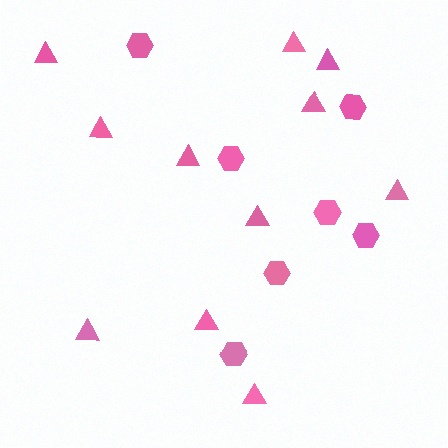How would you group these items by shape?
There are 2 groups: one group of hexagons (7) and one group of triangles (11).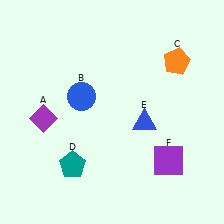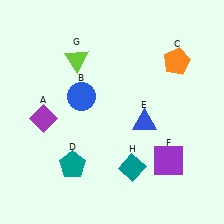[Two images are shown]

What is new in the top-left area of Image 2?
A lime triangle (G) was added in the top-left area of Image 2.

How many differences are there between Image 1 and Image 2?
There are 2 differences between the two images.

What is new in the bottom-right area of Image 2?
A teal diamond (H) was added in the bottom-right area of Image 2.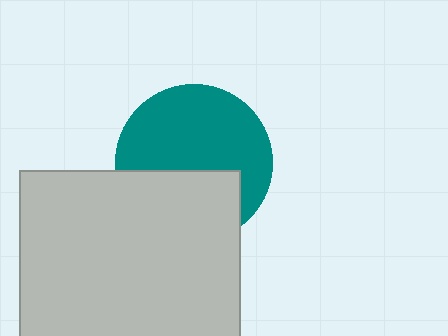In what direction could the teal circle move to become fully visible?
The teal circle could move up. That would shift it out from behind the light gray rectangle entirely.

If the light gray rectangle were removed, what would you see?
You would see the complete teal circle.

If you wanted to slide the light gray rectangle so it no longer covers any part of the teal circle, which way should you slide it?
Slide it down — that is the most direct way to separate the two shapes.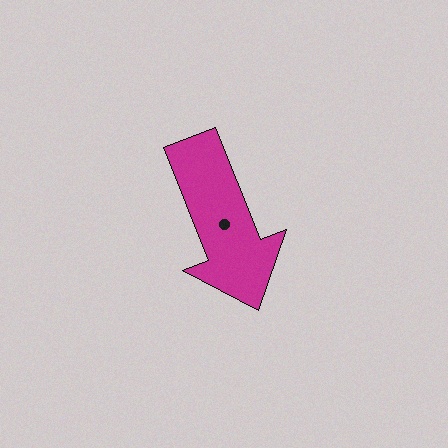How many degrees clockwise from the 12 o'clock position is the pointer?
Approximately 159 degrees.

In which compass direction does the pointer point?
South.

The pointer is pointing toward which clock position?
Roughly 5 o'clock.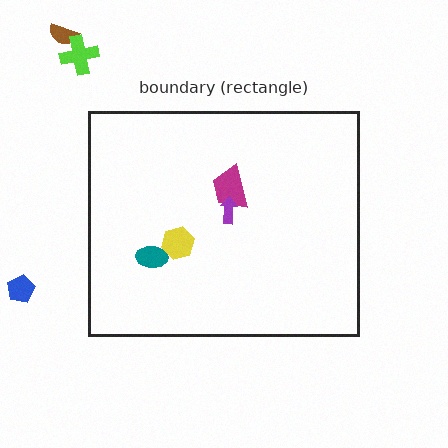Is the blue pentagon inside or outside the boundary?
Outside.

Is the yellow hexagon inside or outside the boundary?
Inside.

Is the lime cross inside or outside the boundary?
Outside.